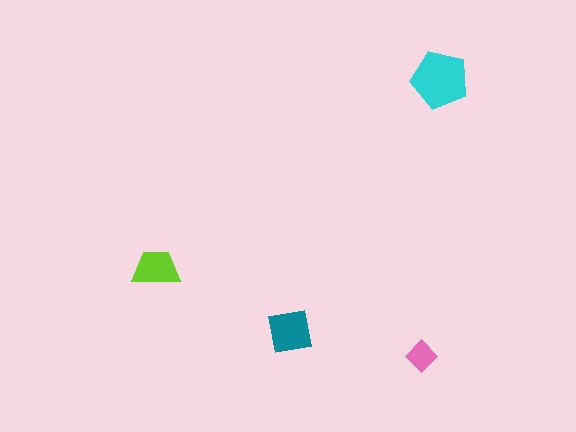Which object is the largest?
The cyan pentagon.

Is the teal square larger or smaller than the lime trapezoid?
Larger.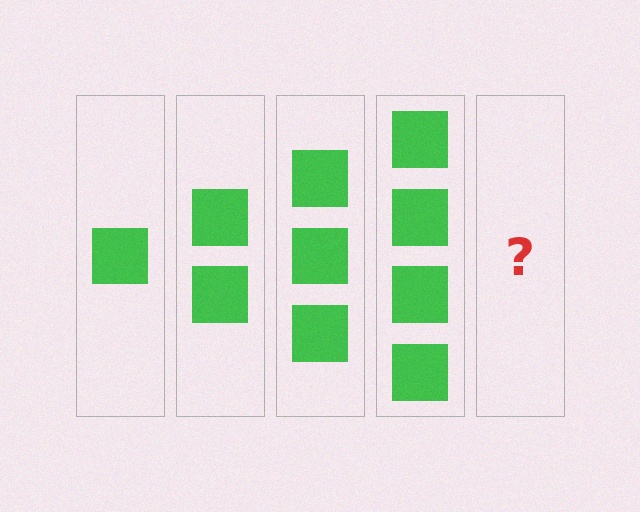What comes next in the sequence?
The next element should be 5 squares.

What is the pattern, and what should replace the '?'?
The pattern is that each step adds one more square. The '?' should be 5 squares.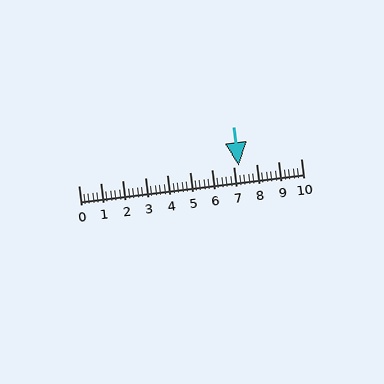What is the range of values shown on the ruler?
The ruler shows values from 0 to 10.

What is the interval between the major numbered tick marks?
The major tick marks are spaced 1 units apart.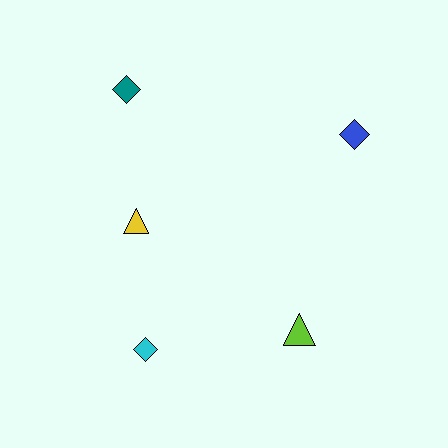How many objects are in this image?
There are 5 objects.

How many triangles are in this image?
There are 2 triangles.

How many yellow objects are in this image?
There is 1 yellow object.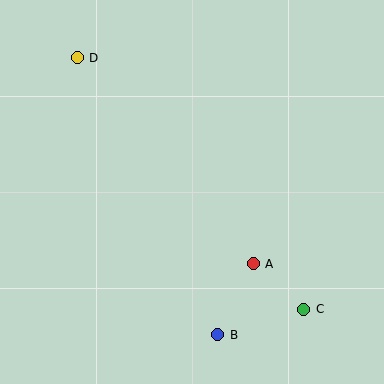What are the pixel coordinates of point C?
Point C is at (304, 309).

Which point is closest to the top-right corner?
Point A is closest to the top-right corner.